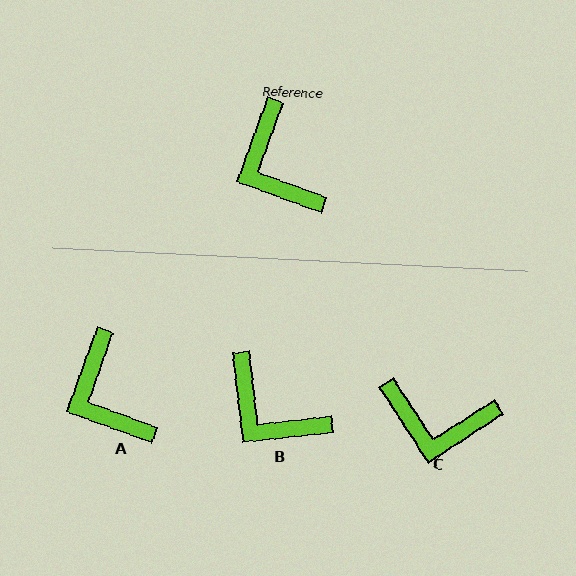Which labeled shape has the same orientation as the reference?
A.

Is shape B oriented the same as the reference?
No, it is off by about 27 degrees.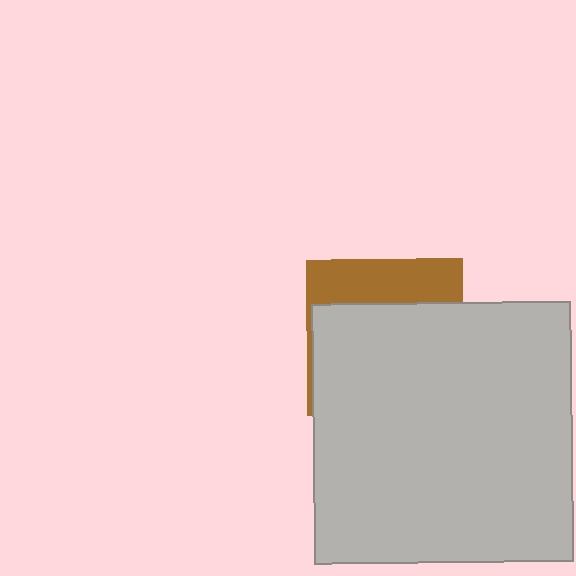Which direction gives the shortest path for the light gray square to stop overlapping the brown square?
Moving down gives the shortest separation.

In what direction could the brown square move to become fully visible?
The brown square could move up. That would shift it out from behind the light gray square entirely.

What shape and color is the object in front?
The object in front is a light gray square.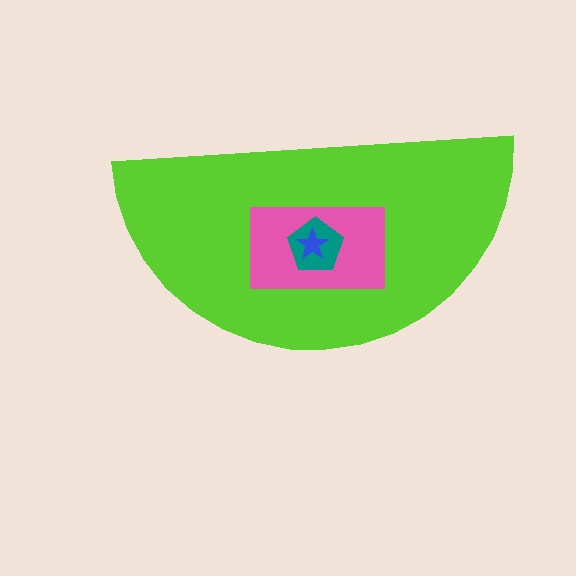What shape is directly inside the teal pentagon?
The blue star.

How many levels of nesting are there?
4.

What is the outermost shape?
The lime semicircle.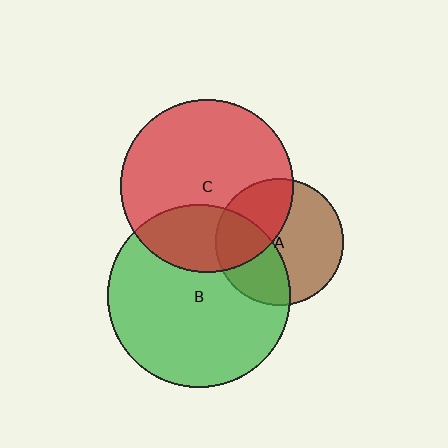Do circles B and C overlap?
Yes.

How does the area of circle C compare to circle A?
Approximately 1.8 times.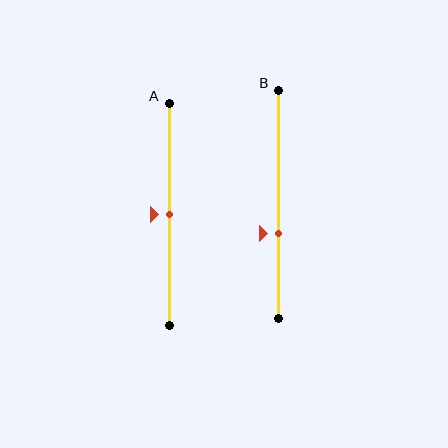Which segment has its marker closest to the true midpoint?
Segment A has its marker closest to the true midpoint.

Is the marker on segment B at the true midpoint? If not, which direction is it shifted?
No, the marker on segment B is shifted downward by about 13% of the segment length.